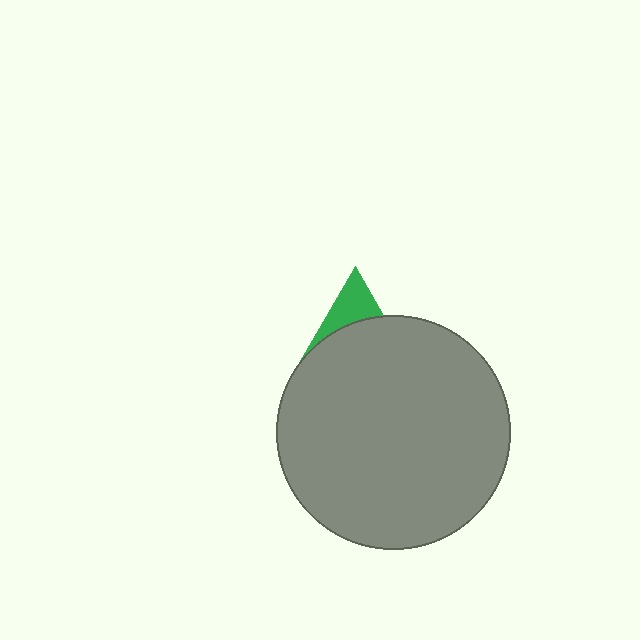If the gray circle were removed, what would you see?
You would see the complete green triangle.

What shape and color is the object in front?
The object in front is a gray circle.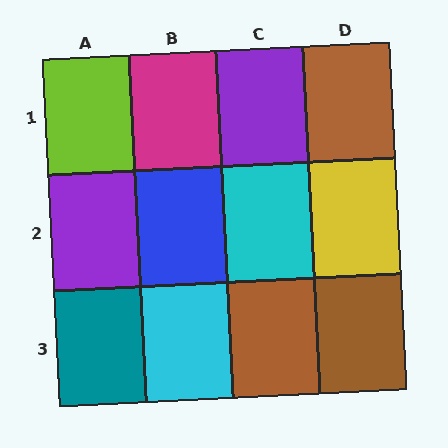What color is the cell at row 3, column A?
Teal.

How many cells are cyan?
2 cells are cyan.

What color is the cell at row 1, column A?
Lime.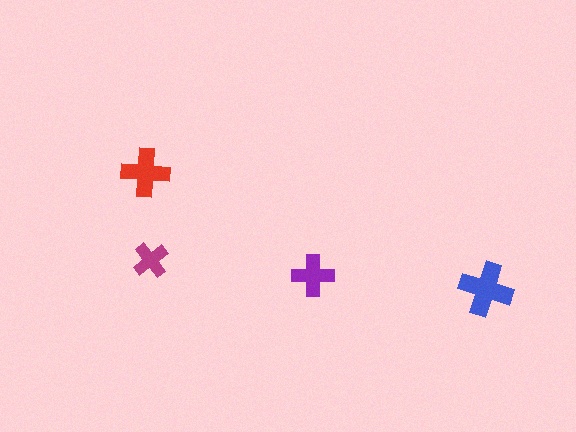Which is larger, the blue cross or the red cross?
The blue one.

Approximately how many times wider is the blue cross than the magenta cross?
About 1.5 times wider.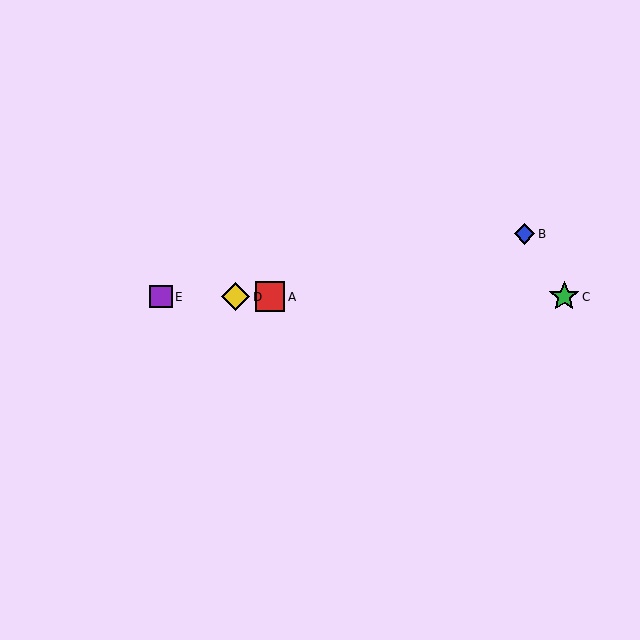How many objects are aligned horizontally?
4 objects (A, C, D, E) are aligned horizontally.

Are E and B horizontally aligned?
No, E is at y≈297 and B is at y≈234.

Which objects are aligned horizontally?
Objects A, C, D, E are aligned horizontally.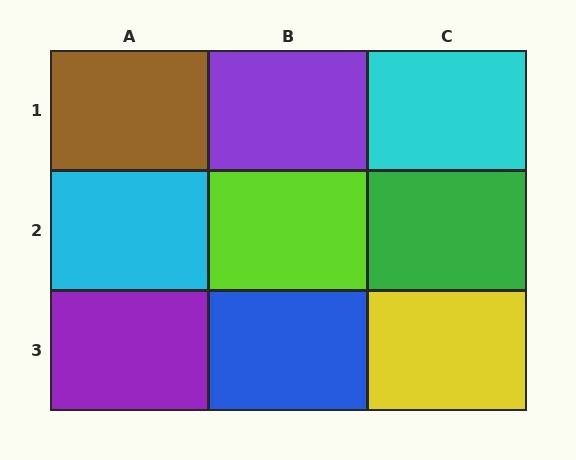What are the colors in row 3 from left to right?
Purple, blue, yellow.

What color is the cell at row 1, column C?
Cyan.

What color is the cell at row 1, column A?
Brown.